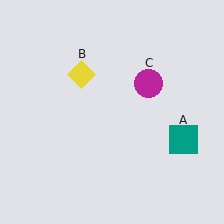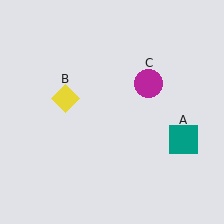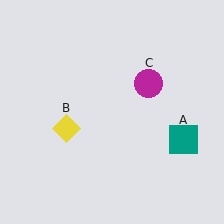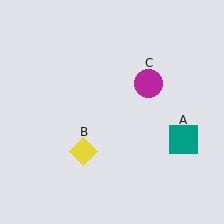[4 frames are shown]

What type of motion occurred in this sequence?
The yellow diamond (object B) rotated counterclockwise around the center of the scene.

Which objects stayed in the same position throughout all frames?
Teal square (object A) and magenta circle (object C) remained stationary.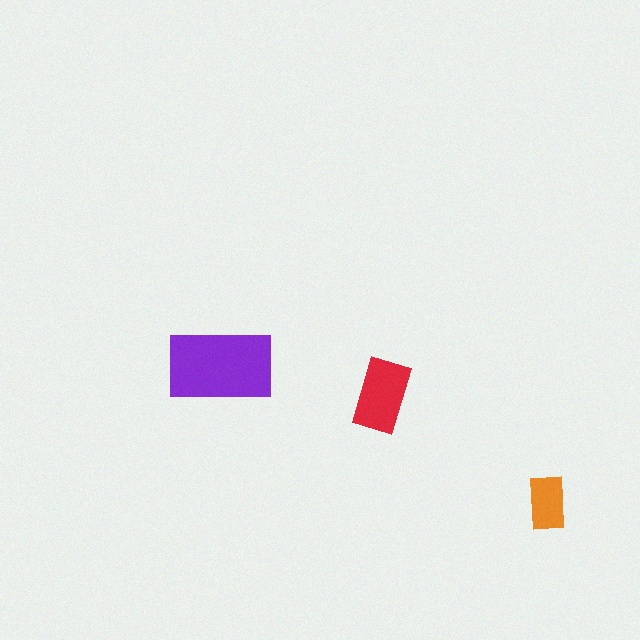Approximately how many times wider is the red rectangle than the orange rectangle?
About 1.5 times wider.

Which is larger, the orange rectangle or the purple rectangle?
The purple one.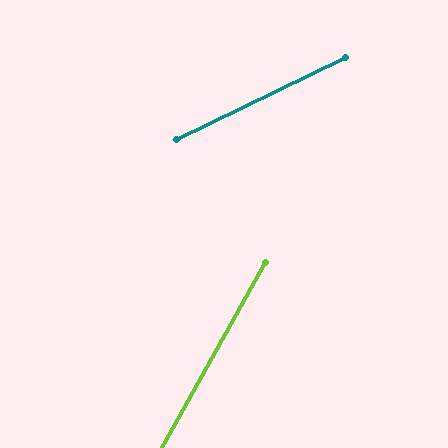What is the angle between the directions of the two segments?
Approximately 35 degrees.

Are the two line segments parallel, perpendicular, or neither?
Neither parallel nor perpendicular — they differ by about 35°.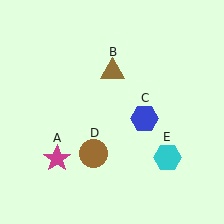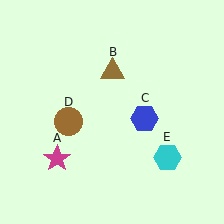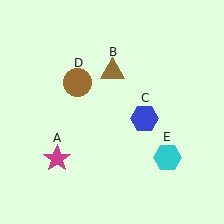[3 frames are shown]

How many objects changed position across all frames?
1 object changed position: brown circle (object D).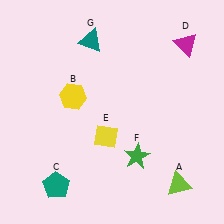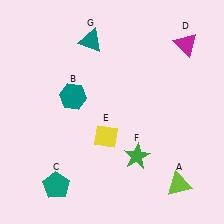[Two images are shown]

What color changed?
The hexagon (B) changed from yellow in Image 1 to teal in Image 2.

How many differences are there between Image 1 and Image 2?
There is 1 difference between the two images.